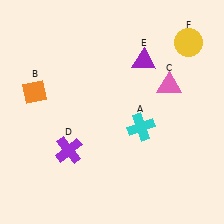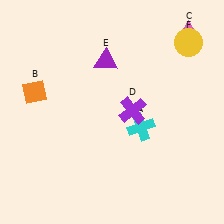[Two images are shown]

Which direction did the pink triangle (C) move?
The pink triangle (C) moved up.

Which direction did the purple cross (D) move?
The purple cross (D) moved right.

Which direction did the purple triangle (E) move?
The purple triangle (E) moved left.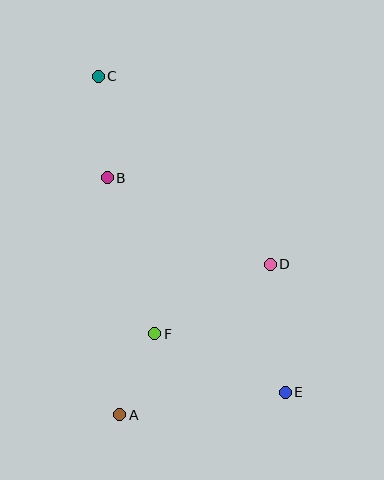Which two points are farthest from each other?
Points C and E are farthest from each other.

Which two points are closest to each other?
Points A and F are closest to each other.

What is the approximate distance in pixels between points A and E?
The distance between A and E is approximately 167 pixels.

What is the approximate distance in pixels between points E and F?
The distance between E and F is approximately 143 pixels.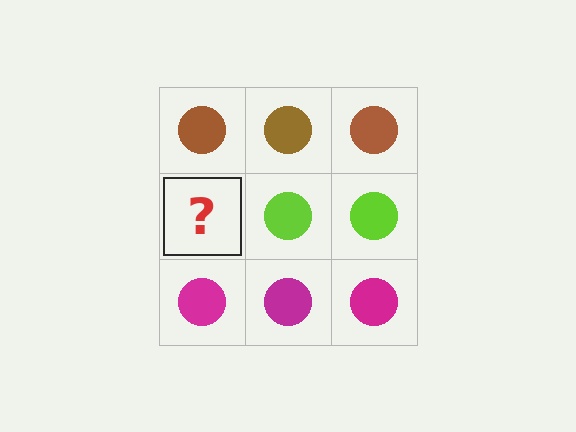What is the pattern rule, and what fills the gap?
The rule is that each row has a consistent color. The gap should be filled with a lime circle.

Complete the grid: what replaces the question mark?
The question mark should be replaced with a lime circle.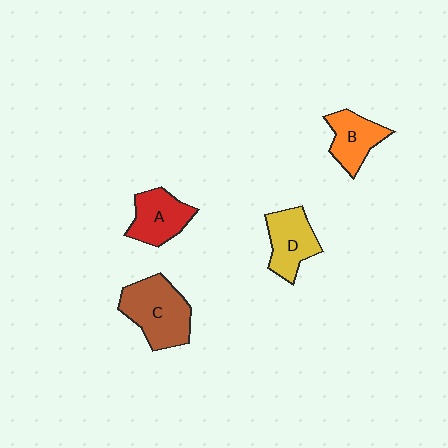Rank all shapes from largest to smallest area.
From largest to smallest: C (brown), D (yellow), A (red), B (orange).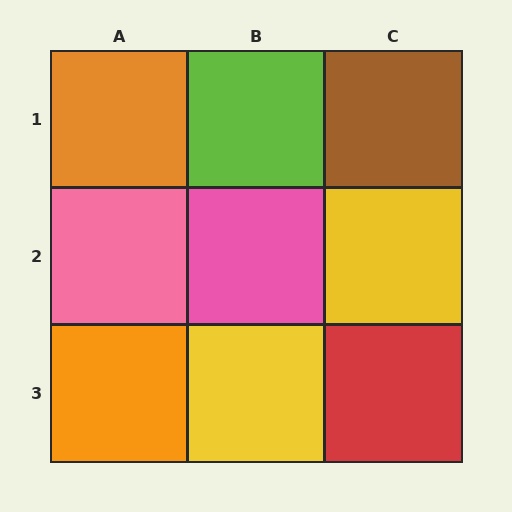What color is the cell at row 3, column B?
Yellow.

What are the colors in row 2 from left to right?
Pink, pink, yellow.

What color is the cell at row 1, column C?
Brown.